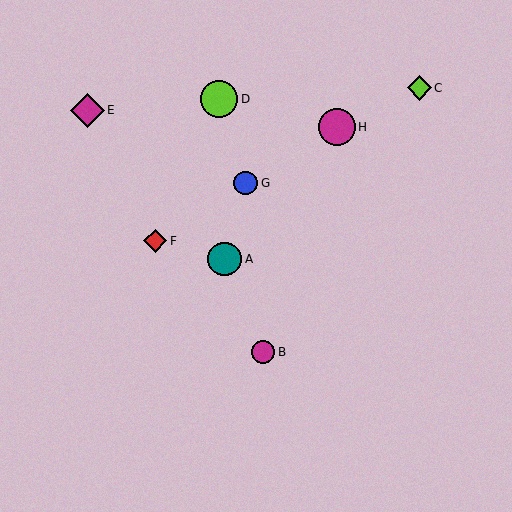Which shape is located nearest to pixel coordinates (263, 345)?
The magenta circle (labeled B) at (263, 352) is nearest to that location.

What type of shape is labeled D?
Shape D is a lime circle.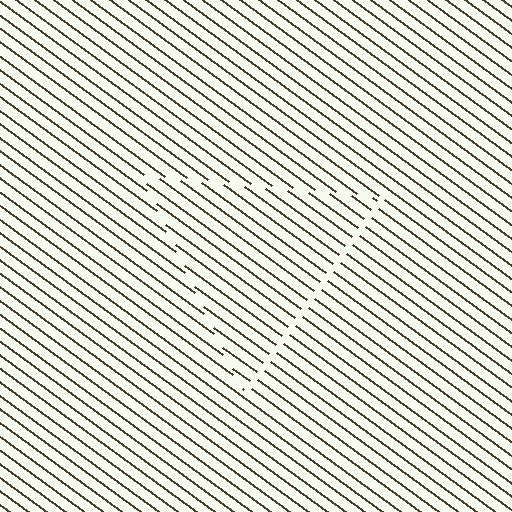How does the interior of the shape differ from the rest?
The interior of the shape contains the same grating, shifted by half a period — the contour is defined by the phase discontinuity where line-ends from the inner and outer gratings abut.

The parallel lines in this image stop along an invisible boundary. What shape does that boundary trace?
An illusory triangle. The interior of the shape contains the same grating, shifted by half a period — the contour is defined by the phase discontinuity where line-ends from the inner and outer gratings abut.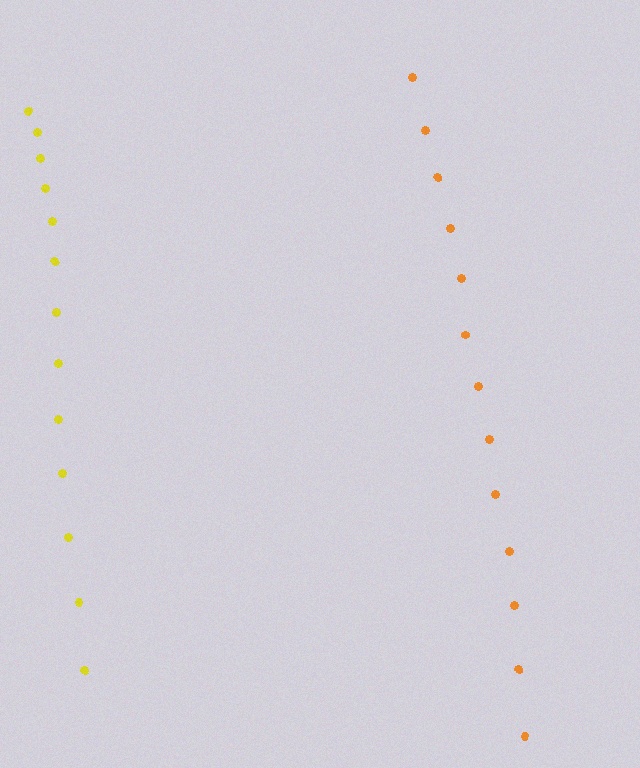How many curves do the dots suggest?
There are 2 distinct paths.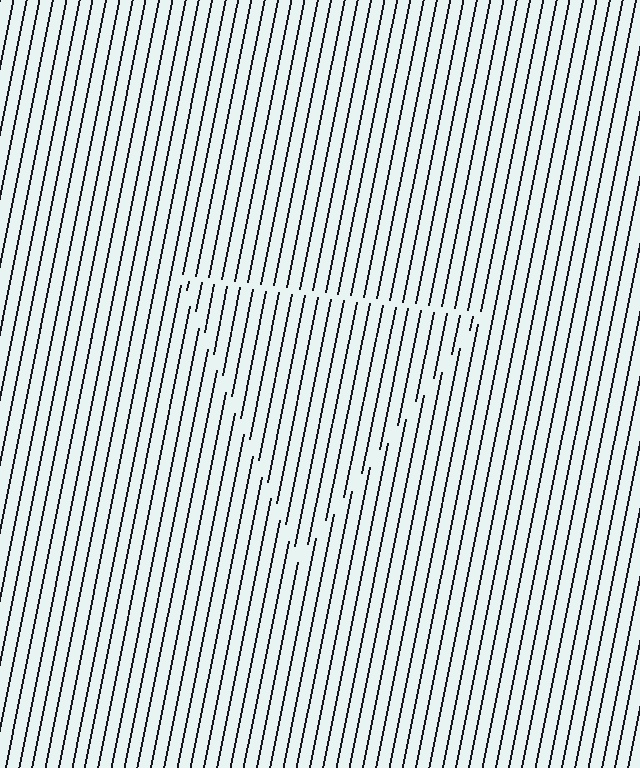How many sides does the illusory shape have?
3 sides — the line-ends trace a triangle.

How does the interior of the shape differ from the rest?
The interior of the shape contains the same grating, shifted by half a period — the contour is defined by the phase discontinuity where line-ends from the inner and outer gratings abut.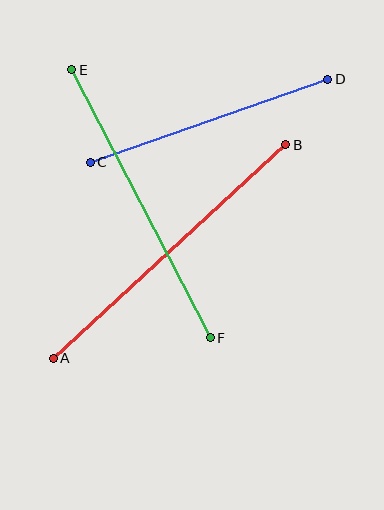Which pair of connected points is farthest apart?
Points A and B are farthest apart.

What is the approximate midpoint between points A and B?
The midpoint is at approximately (169, 251) pixels.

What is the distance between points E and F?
The distance is approximately 301 pixels.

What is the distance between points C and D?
The distance is approximately 252 pixels.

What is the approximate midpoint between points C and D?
The midpoint is at approximately (209, 121) pixels.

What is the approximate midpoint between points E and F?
The midpoint is at approximately (141, 204) pixels.